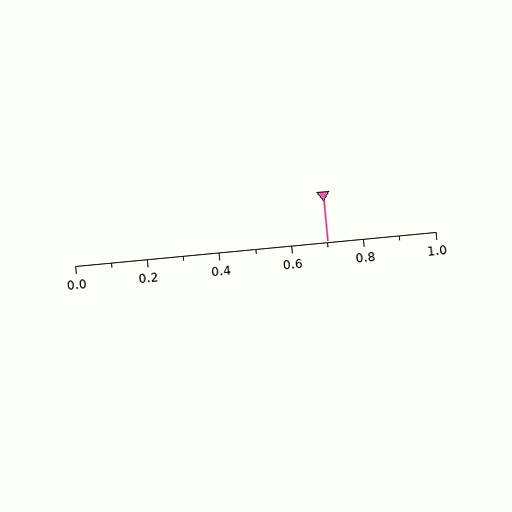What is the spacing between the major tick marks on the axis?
The major ticks are spaced 0.2 apart.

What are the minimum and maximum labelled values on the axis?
The axis runs from 0.0 to 1.0.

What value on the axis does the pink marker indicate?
The marker indicates approximately 0.7.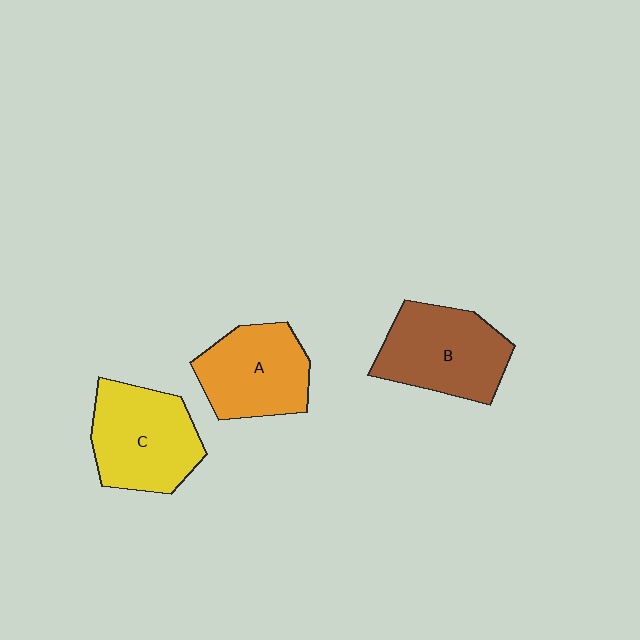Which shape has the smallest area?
Shape A (orange).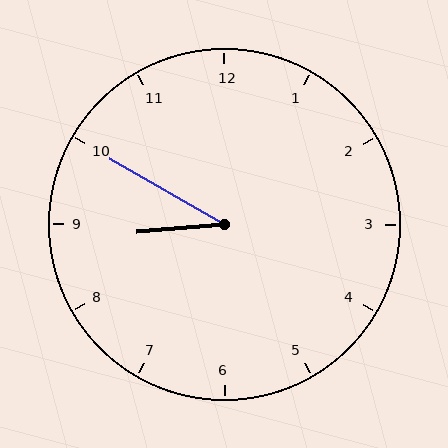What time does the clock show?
8:50.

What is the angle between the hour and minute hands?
Approximately 35 degrees.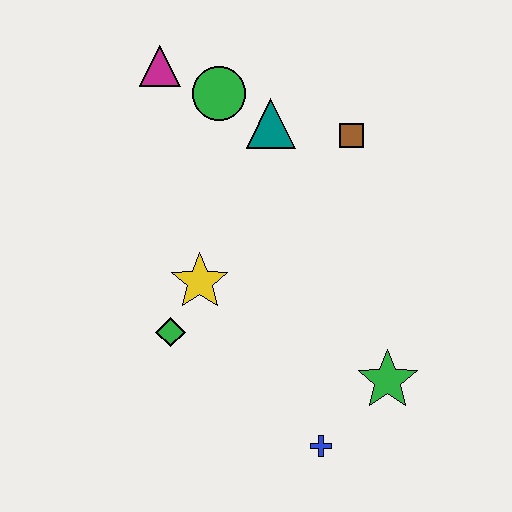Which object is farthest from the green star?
The magenta triangle is farthest from the green star.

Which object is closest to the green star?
The blue cross is closest to the green star.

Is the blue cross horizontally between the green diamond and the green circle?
No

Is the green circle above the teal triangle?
Yes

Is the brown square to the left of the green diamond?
No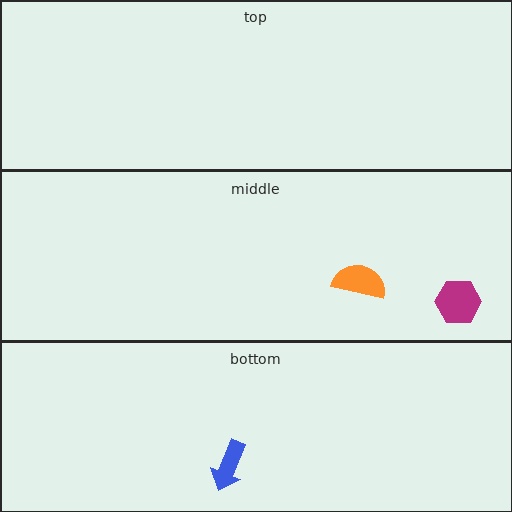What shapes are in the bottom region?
The blue arrow.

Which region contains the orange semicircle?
The middle region.